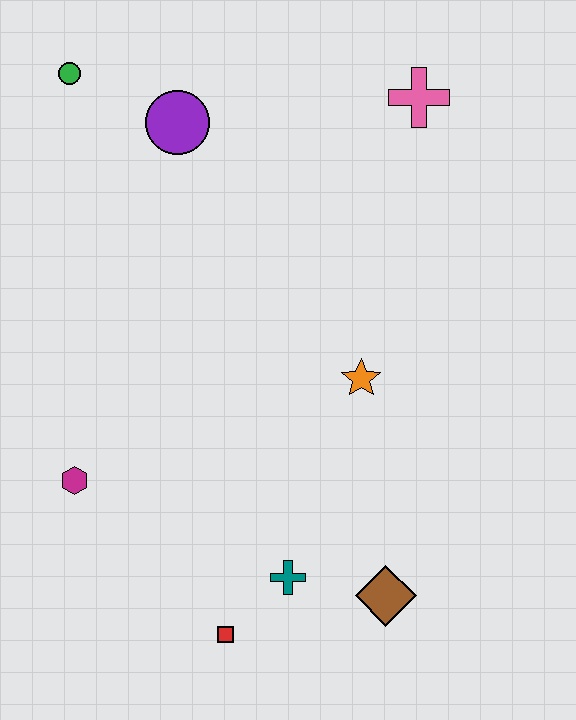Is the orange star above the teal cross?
Yes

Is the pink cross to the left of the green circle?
No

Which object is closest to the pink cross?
The purple circle is closest to the pink cross.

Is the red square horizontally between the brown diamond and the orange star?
No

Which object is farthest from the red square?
The green circle is farthest from the red square.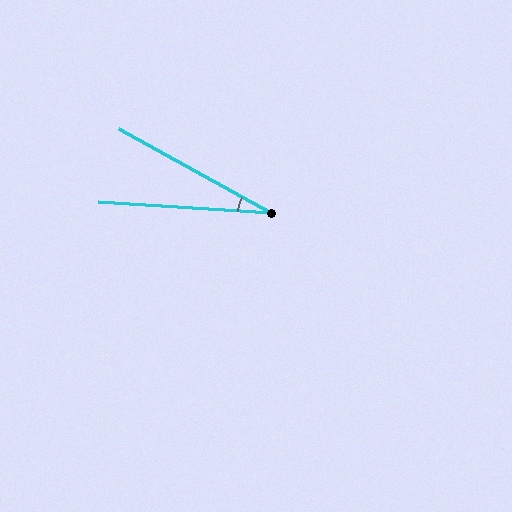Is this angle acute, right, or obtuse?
It is acute.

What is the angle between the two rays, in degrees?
Approximately 25 degrees.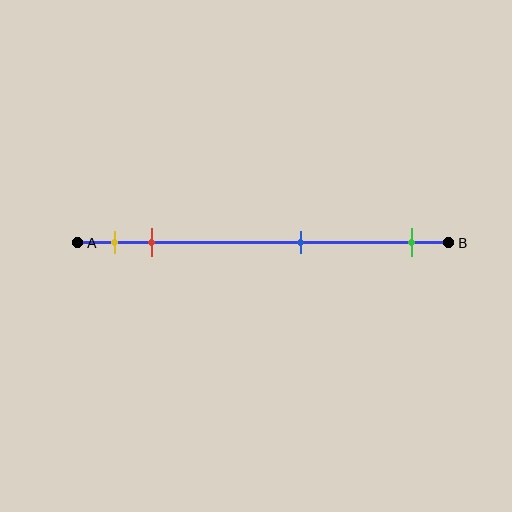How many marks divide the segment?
There are 4 marks dividing the segment.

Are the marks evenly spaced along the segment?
No, the marks are not evenly spaced.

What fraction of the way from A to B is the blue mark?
The blue mark is approximately 60% (0.6) of the way from A to B.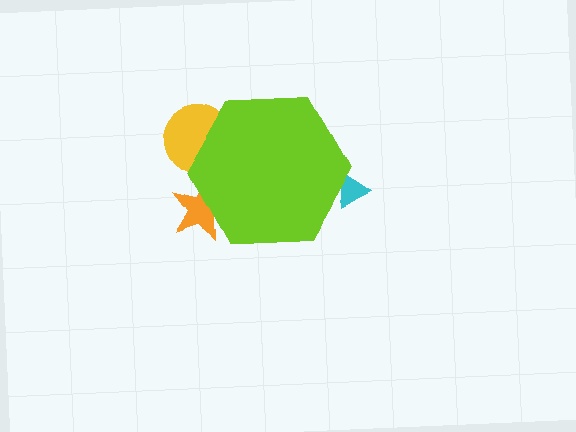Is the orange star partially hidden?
Yes, the orange star is partially hidden behind the lime hexagon.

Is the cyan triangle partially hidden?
Yes, the cyan triangle is partially hidden behind the lime hexagon.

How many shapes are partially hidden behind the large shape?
3 shapes are partially hidden.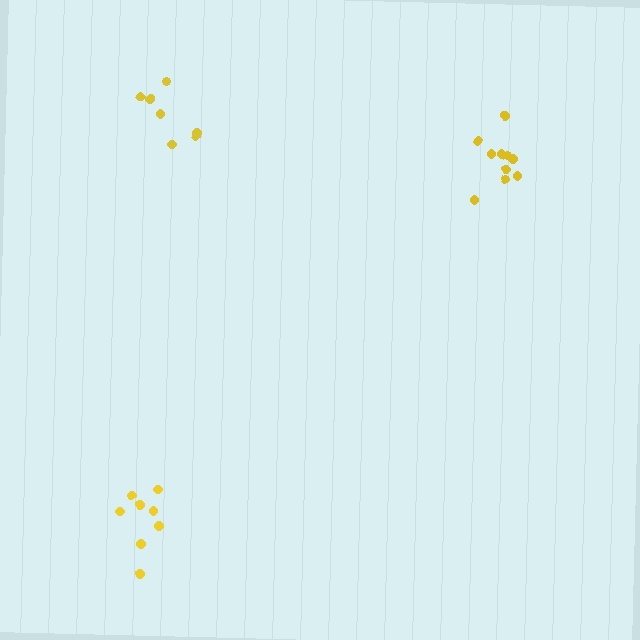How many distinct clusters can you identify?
There are 3 distinct clusters.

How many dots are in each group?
Group 1: 8 dots, Group 2: 10 dots, Group 3: 7 dots (25 total).